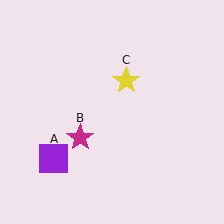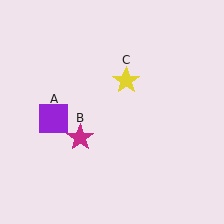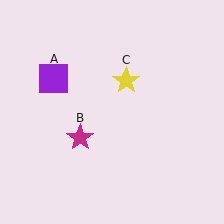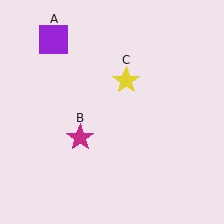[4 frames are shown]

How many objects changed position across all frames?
1 object changed position: purple square (object A).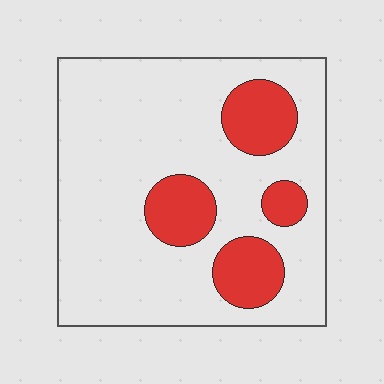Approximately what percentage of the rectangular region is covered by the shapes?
Approximately 20%.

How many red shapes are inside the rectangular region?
4.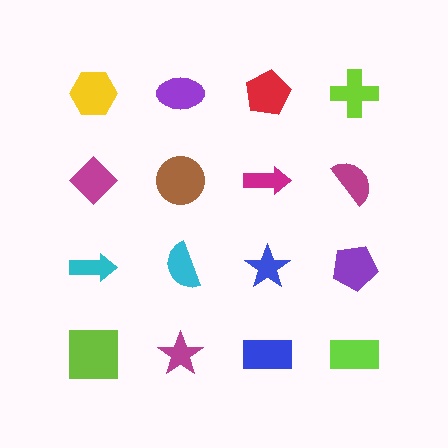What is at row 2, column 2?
A brown circle.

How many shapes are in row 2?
4 shapes.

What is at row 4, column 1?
A lime square.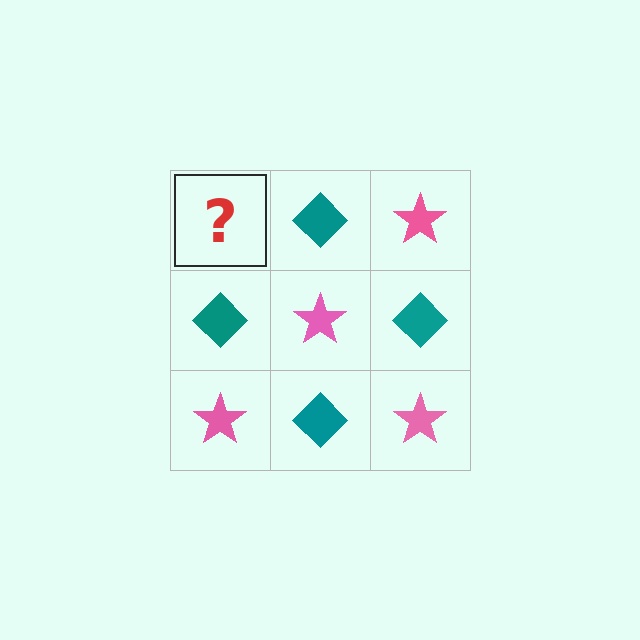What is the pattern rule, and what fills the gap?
The rule is that it alternates pink star and teal diamond in a checkerboard pattern. The gap should be filled with a pink star.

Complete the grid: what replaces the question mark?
The question mark should be replaced with a pink star.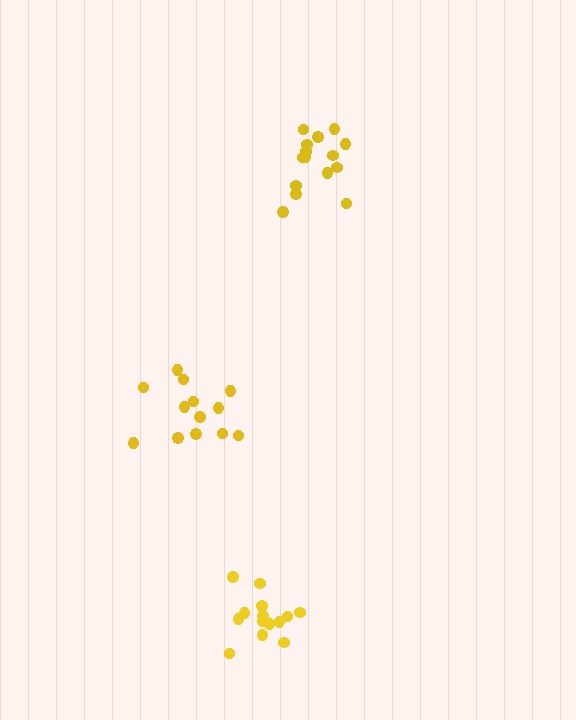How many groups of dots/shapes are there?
There are 3 groups.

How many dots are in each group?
Group 1: 13 dots, Group 2: 15 dots, Group 3: 14 dots (42 total).